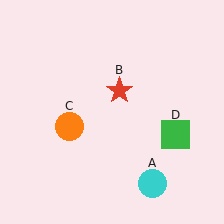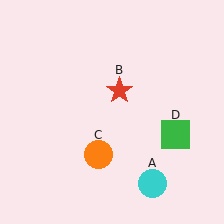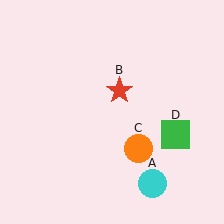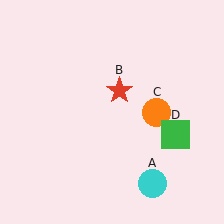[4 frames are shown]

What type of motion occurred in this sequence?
The orange circle (object C) rotated counterclockwise around the center of the scene.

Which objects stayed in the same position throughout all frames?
Cyan circle (object A) and red star (object B) and green square (object D) remained stationary.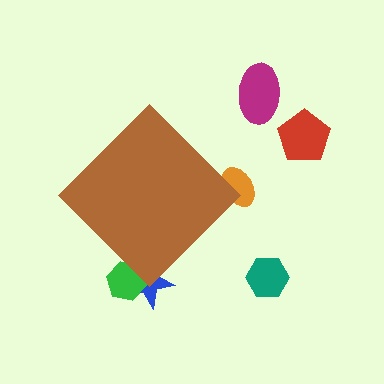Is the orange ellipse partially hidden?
Yes, the orange ellipse is partially hidden behind the brown diamond.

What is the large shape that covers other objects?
A brown diamond.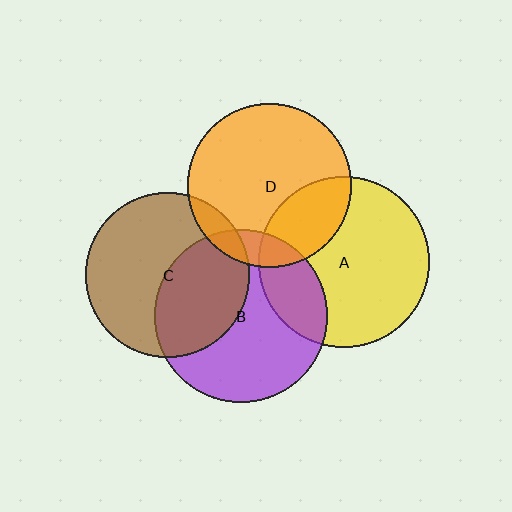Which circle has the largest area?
Circle B (purple).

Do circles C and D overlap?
Yes.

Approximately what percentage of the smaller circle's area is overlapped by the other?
Approximately 10%.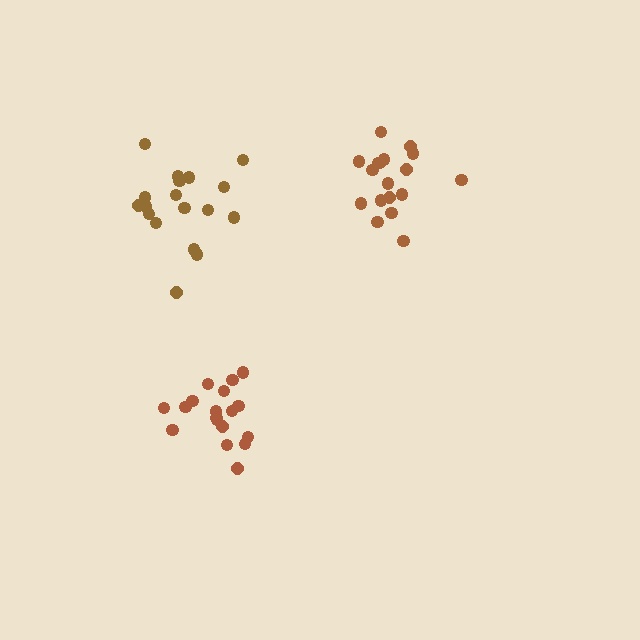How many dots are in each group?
Group 1: 18 dots, Group 2: 18 dots, Group 3: 18 dots (54 total).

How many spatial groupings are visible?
There are 3 spatial groupings.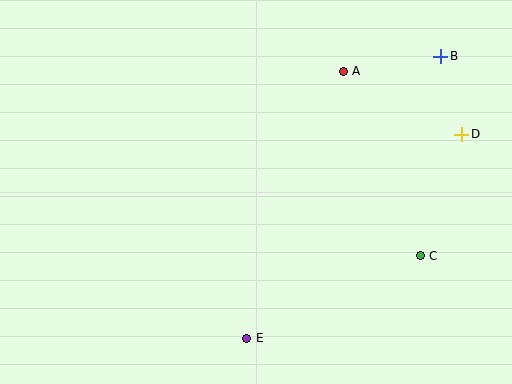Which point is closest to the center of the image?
Point E at (247, 338) is closest to the center.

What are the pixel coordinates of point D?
Point D is at (462, 134).